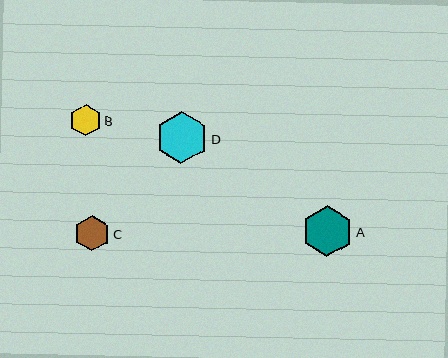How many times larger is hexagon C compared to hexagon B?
Hexagon C is approximately 1.1 times the size of hexagon B.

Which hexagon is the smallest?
Hexagon B is the smallest with a size of approximately 31 pixels.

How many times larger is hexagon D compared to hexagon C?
Hexagon D is approximately 1.5 times the size of hexagon C.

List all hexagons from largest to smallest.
From largest to smallest: D, A, C, B.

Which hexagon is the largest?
Hexagon D is the largest with a size of approximately 52 pixels.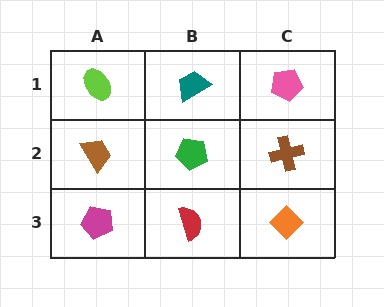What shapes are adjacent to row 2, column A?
A lime ellipse (row 1, column A), a magenta pentagon (row 3, column A), a green pentagon (row 2, column B).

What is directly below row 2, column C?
An orange diamond.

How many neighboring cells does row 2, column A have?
3.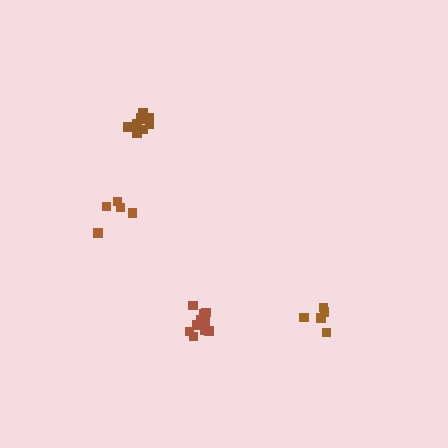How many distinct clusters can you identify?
There are 4 distinct clusters.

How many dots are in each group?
Group 1: 5 dots, Group 2: 10 dots, Group 3: 11 dots, Group 4: 5 dots (31 total).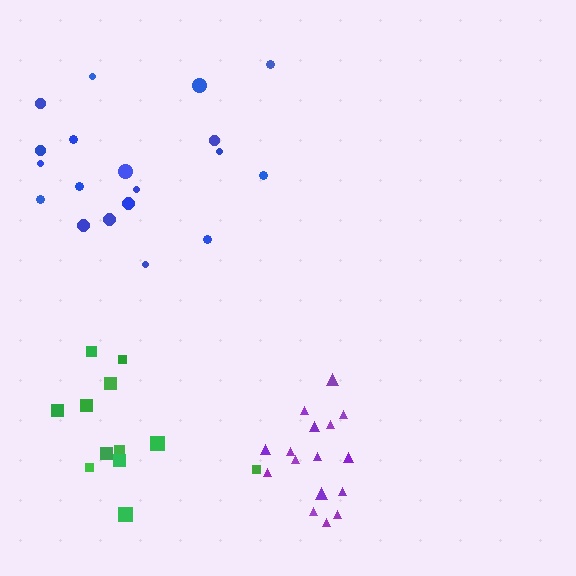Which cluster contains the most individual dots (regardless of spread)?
Blue (19).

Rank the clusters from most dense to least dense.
purple, green, blue.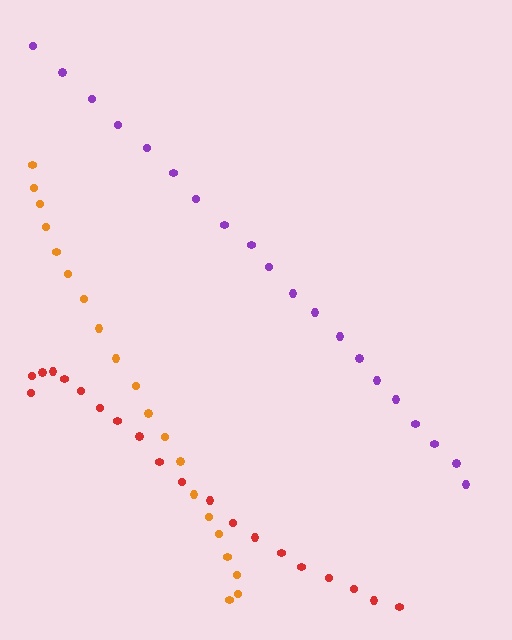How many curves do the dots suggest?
There are 3 distinct paths.